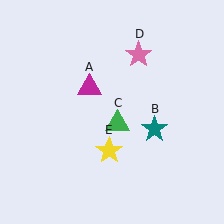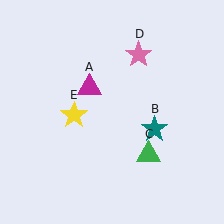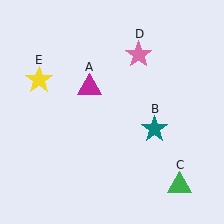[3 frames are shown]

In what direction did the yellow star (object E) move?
The yellow star (object E) moved up and to the left.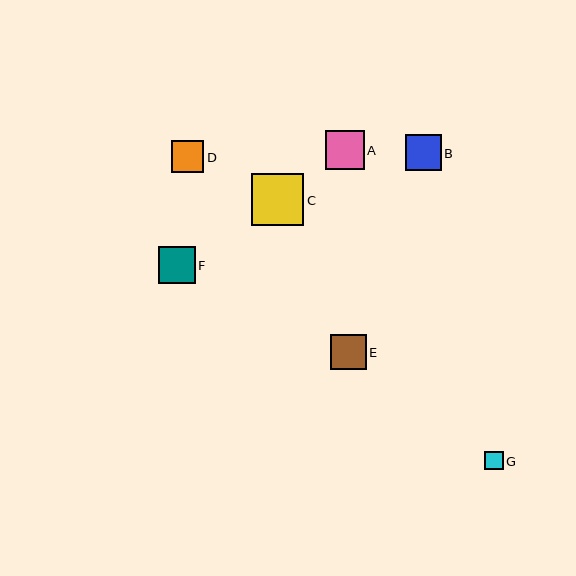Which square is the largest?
Square C is the largest with a size of approximately 52 pixels.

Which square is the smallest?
Square G is the smallest with a size of approximately 19 pixels.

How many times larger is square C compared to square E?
Square C is approximately 1.5 times the size of square E.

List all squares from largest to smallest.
From largest to smallest: C, A, F, B, E, D, G.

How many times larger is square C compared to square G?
Square C is approximately 2.8 times the size of square G.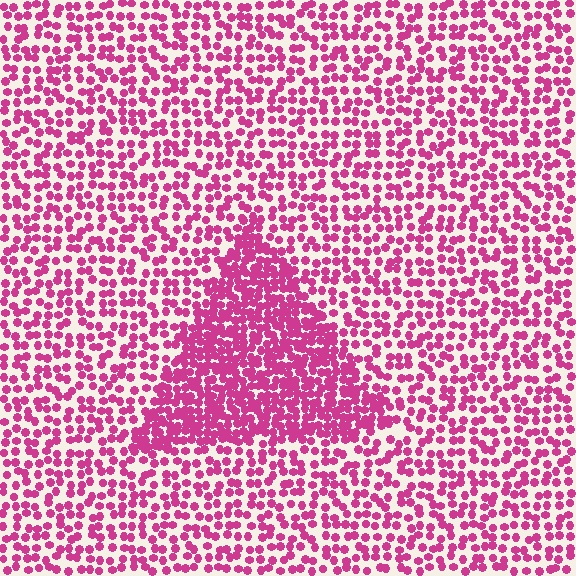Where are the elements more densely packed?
The elements are more densely packed inside the triangle boundary.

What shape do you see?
I see a triangle.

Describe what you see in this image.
The image contains small magenta elements arranged at two different densities. A triangle-shaped region is visible where the elements are more densely packed than the surrounding area.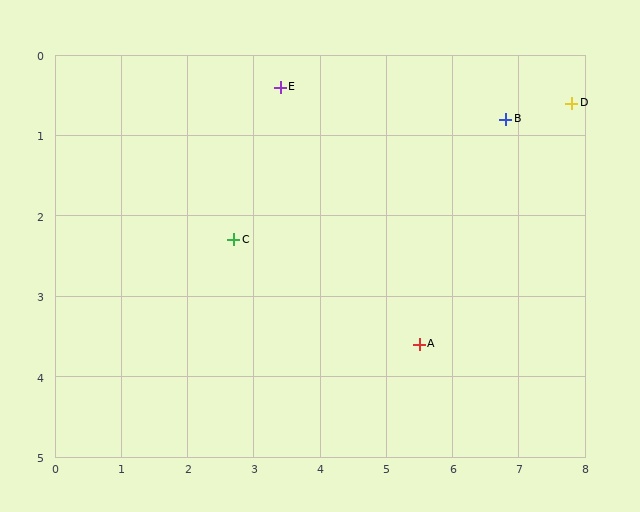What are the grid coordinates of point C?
Point C is at approximately (2.7, 2.3).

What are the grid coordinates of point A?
Point A is at approximately (5.5, 3.6).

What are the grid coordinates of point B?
Point B is at approximately (6.8, 0.8).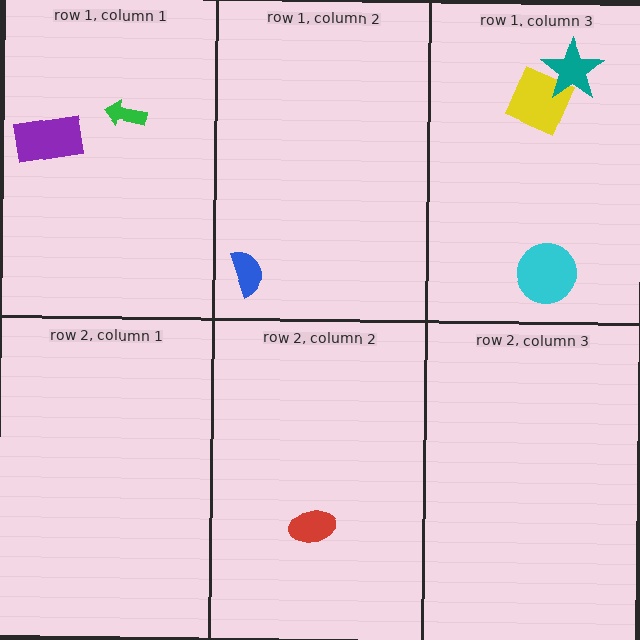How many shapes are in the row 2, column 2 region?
1.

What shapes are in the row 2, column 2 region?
The red ellipse.